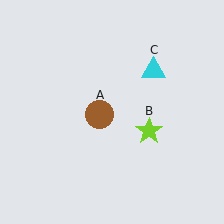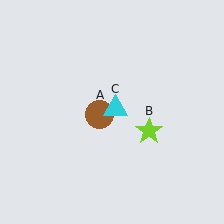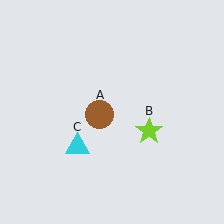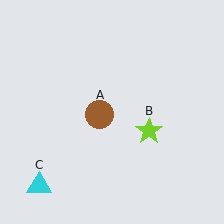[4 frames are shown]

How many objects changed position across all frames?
1 object changed position: cyan triangle (object C).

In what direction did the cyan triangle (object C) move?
The cyan triangle (object C) moved down and to the left.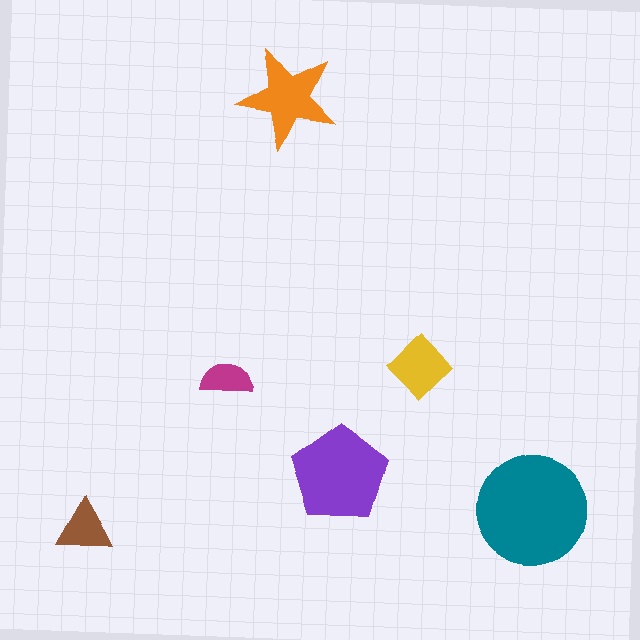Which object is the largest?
The teal circle.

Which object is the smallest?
The magenta semicircle.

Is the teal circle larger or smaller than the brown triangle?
Larger.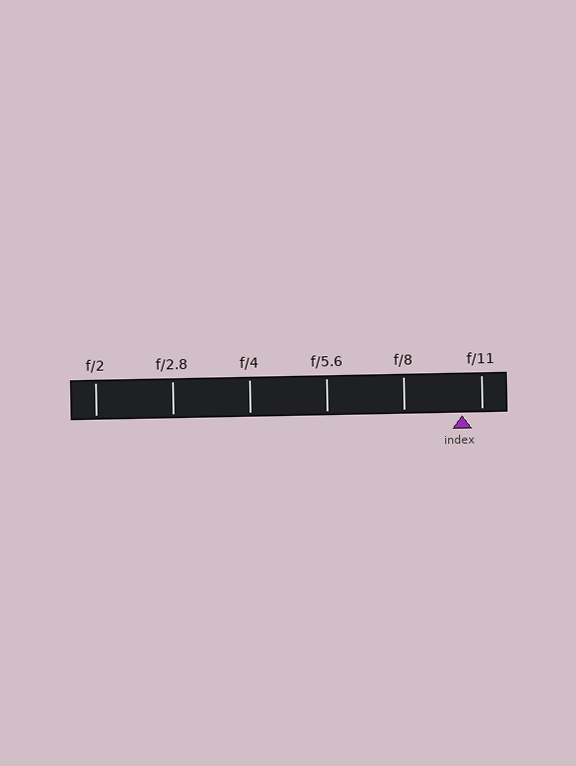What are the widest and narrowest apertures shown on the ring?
The widest aperture shown is f/2 and the narrowest is f/11.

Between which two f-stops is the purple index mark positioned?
The index mark is between f/8 and f/11.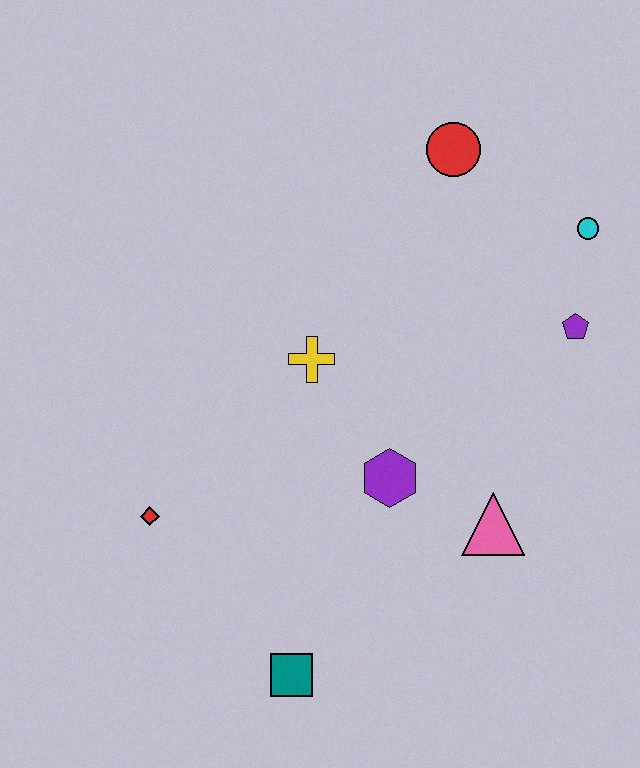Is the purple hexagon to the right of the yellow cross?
Yes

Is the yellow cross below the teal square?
No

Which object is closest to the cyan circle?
The purple pentagon is closest to the cyan circle.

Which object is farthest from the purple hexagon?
The red circle is farthest from the purple hexagon.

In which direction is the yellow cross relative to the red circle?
The yellow cross is below the red circle.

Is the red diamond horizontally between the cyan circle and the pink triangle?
No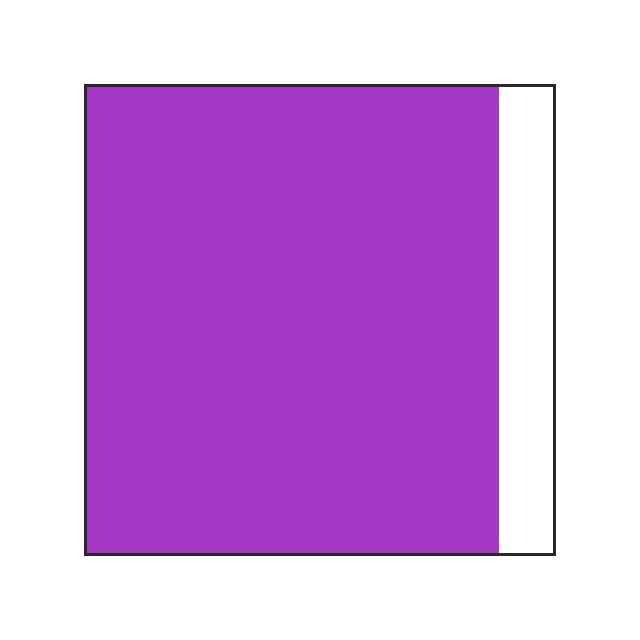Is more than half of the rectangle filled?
Yes.